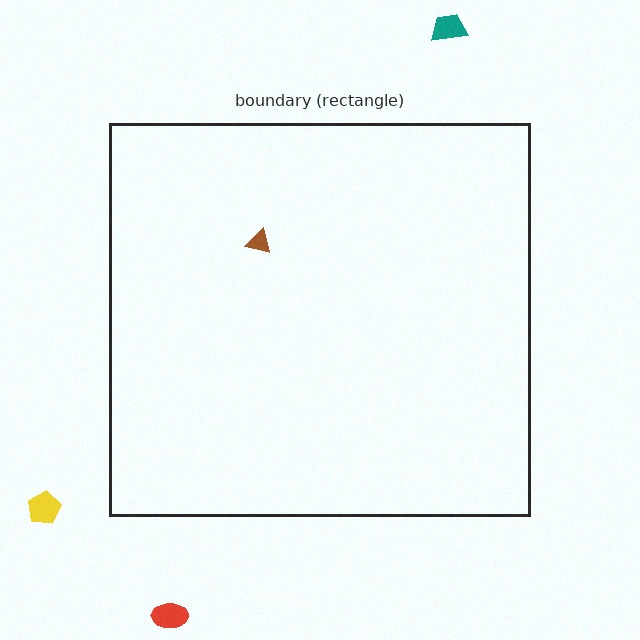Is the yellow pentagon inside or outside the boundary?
Outside.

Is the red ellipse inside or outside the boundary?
Outside.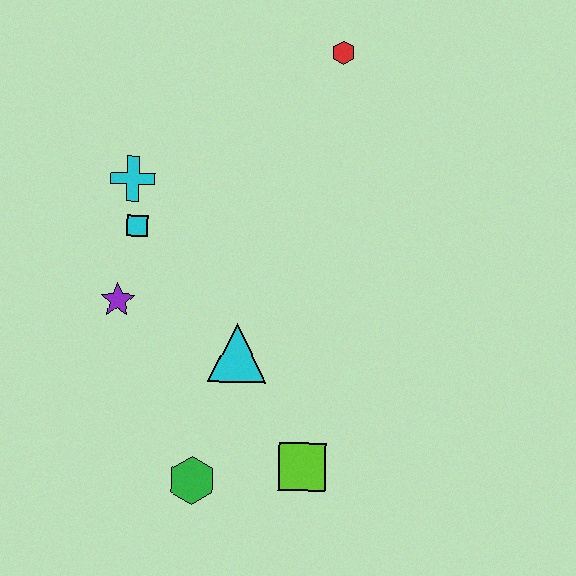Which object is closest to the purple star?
The cyan square is closest to the purple star.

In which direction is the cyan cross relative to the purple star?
The cyan cross is above the purple star.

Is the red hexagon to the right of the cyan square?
Yes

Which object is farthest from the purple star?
The red hexagon is farthest from the purple star.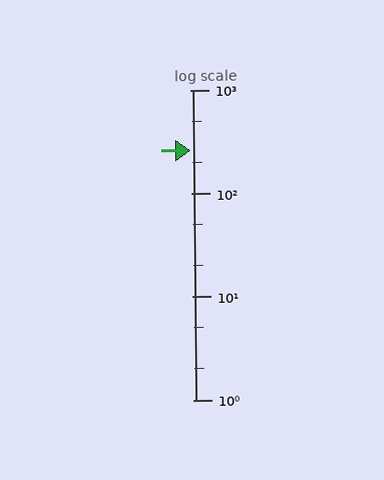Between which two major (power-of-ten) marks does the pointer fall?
The pointer is between 100 and 1000.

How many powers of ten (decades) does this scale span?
The scale spans 3 decades, from 1 to 1000.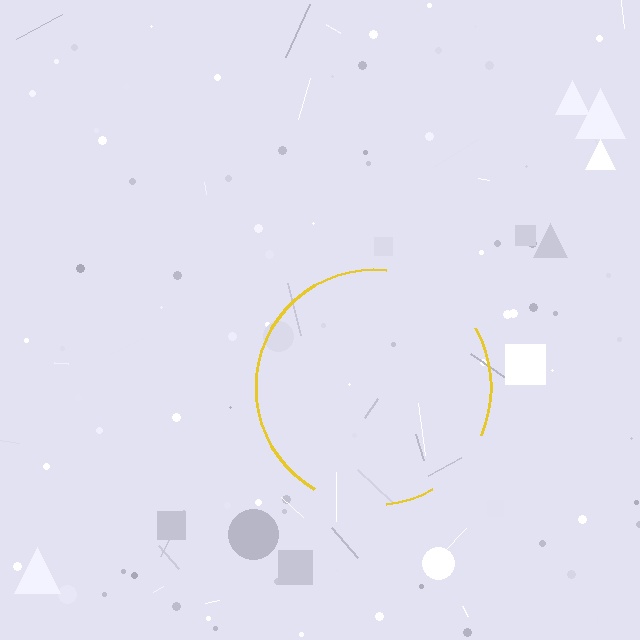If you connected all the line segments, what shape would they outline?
They would outline a circle.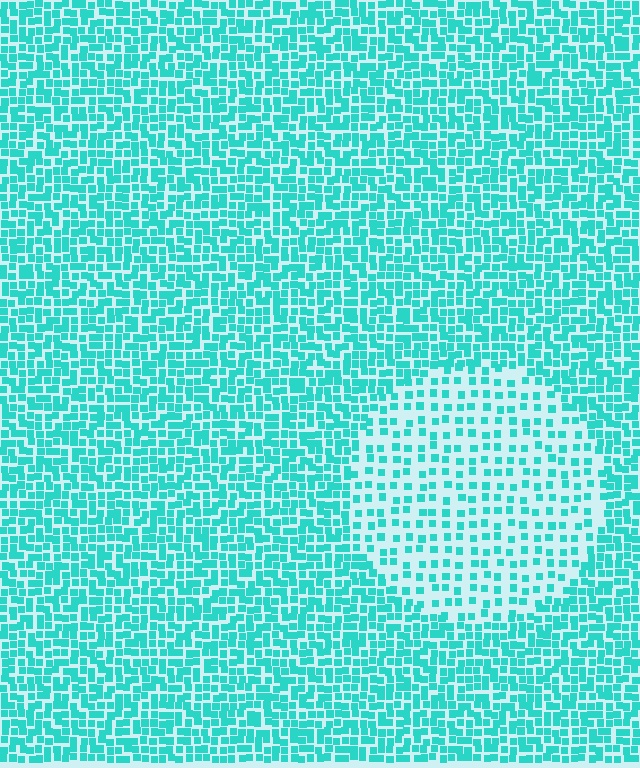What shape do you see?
I see a circle.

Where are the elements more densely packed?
The elements are more densely packed outside the circle boundary.